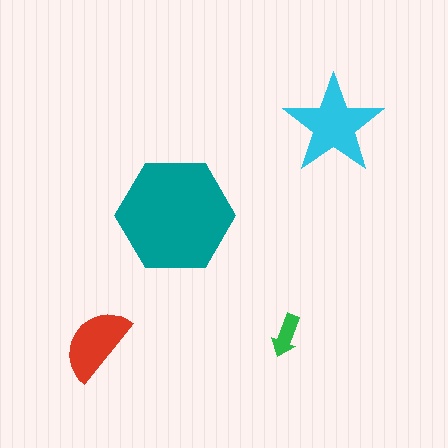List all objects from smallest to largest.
The green arrow, the red semicircle, the cyan star, the teal hexagon.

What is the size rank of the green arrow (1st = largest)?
4th.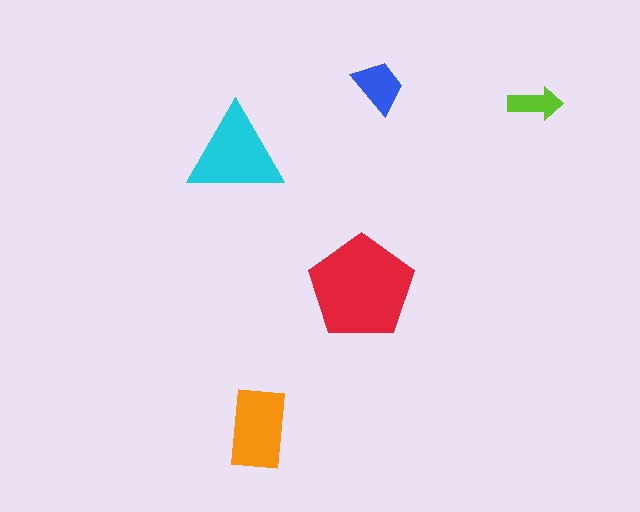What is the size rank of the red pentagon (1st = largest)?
1st.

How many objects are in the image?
There are 5 objects in the image.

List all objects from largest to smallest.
The red pentagon, the cyan triangle, the orange rectangle, the blue trapezoid, the lime arrow.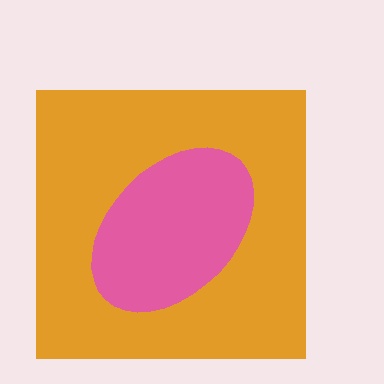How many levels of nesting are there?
2.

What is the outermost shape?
The orange square.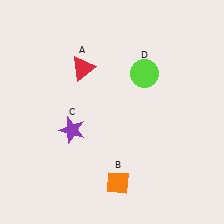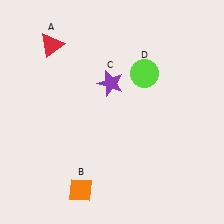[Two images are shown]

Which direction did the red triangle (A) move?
The red triangle (A) moved left.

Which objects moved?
The objects that moved are: the red triangle (A), the orange diamond (B), the purple star (C).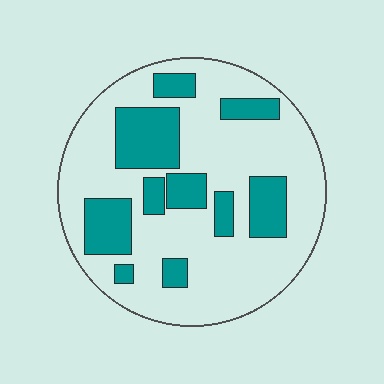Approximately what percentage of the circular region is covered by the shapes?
Approximately 30%.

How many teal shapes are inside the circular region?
10.